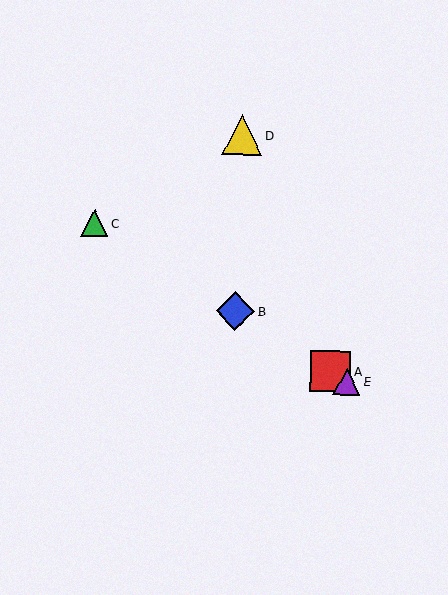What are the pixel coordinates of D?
Object D is at (242, 135).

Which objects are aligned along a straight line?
Objects A, B, C, E are aligned along a straight line.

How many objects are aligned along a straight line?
4 objects (A, B, C, E) are aligned along a straight line.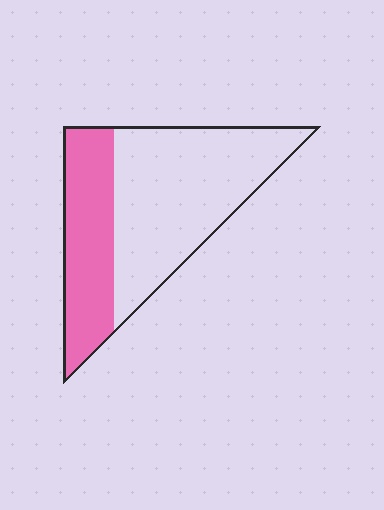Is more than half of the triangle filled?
No.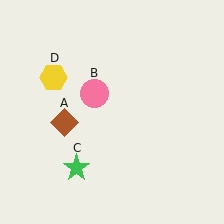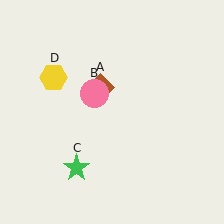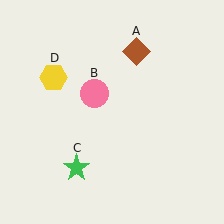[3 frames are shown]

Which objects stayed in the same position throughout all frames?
Pink circle (object B) and green star (object C) and yellow hexagon (object D) remained stationary.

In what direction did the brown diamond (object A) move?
The brown diamond (object A) moved up and to the right.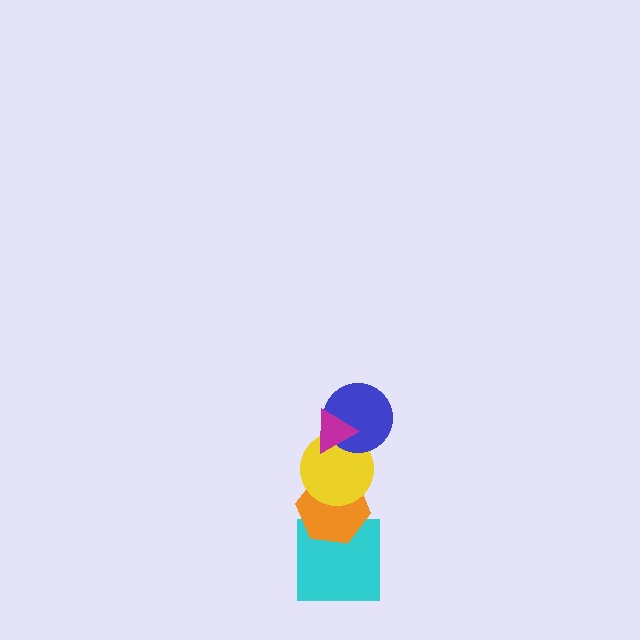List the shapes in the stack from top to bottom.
From top to bottom: the magenta triangle, the blue circle, the yellow circle, the orange hexagon, the cyan square.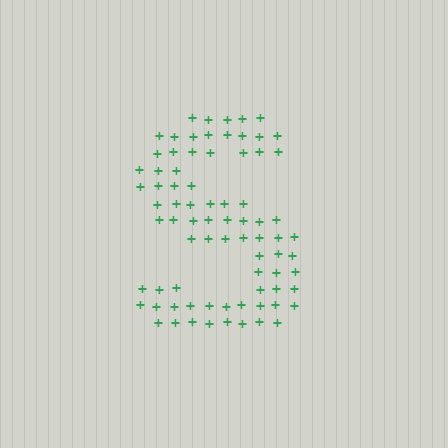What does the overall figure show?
The overall figure shows the letter S.